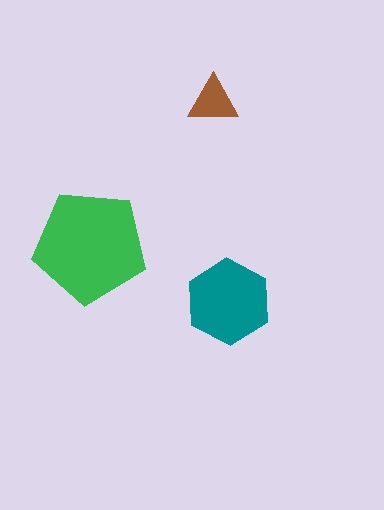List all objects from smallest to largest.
The brown triangle, the teal hexagon, the green pentagon.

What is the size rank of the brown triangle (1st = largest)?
3rd.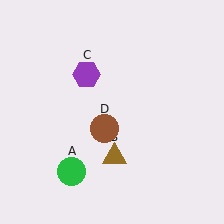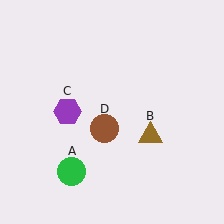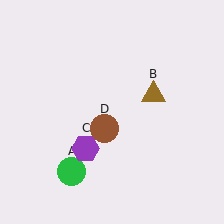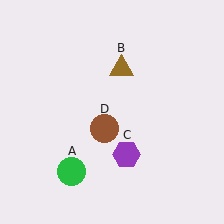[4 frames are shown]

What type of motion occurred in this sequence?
The brown triangle (object B), purple hexagon (object C) rotated counterclockwise around the center of the scene.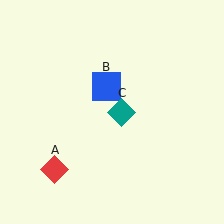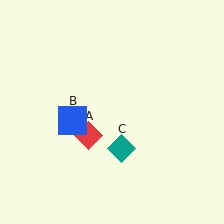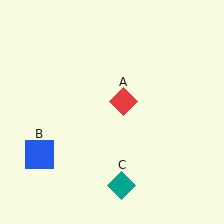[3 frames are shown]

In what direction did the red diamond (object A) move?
The red diamond (object A) moved up and to the right.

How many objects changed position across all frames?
3 objects changed position: red diamond (object A), blue square (object B), teal diamond (object C).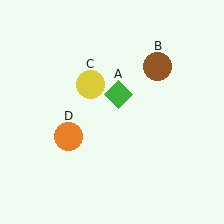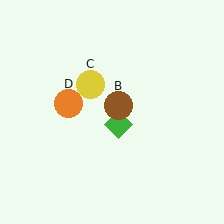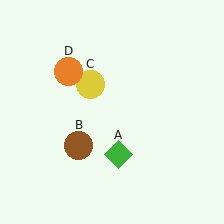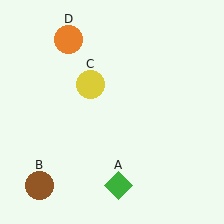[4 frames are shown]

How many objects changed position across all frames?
3 objects changed position: green diamond (object A), brown circle (object B), orange circle (object D).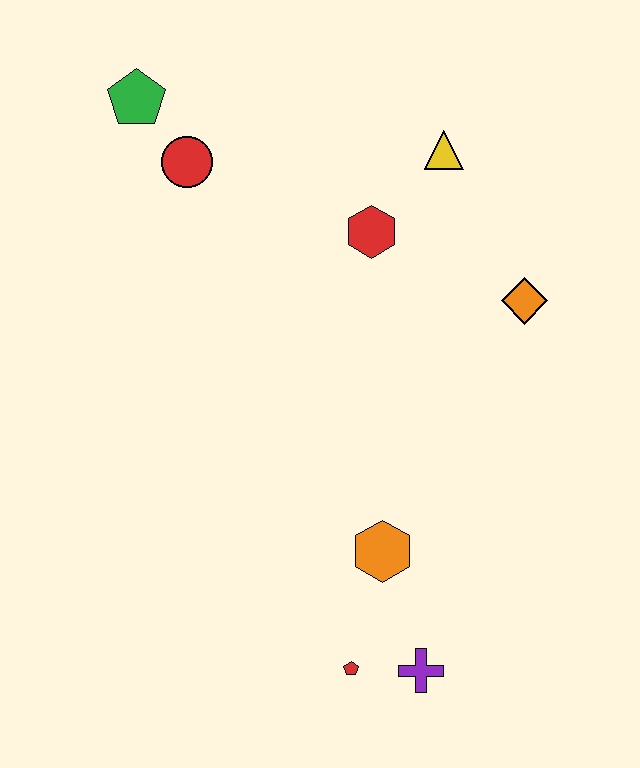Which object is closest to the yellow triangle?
The red hexagon is closest to the yellow triangle.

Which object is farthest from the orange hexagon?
The green pentagon is farthest from the orange hexagon.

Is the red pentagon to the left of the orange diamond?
Yes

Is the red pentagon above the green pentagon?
No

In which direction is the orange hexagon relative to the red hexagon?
The orange hexagon is below the red hexagon.